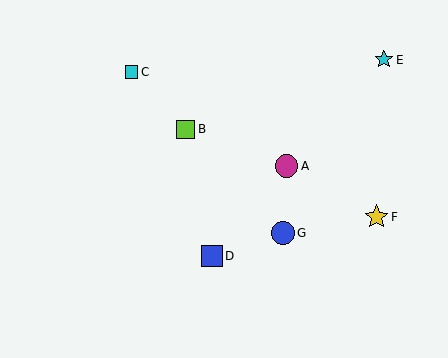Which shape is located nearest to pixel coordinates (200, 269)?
The blue square (labeled D) at (212, 256) is nearest to that location.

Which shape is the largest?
The yellow star (labeled F) is the largest.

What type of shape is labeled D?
Shape D is a blue square.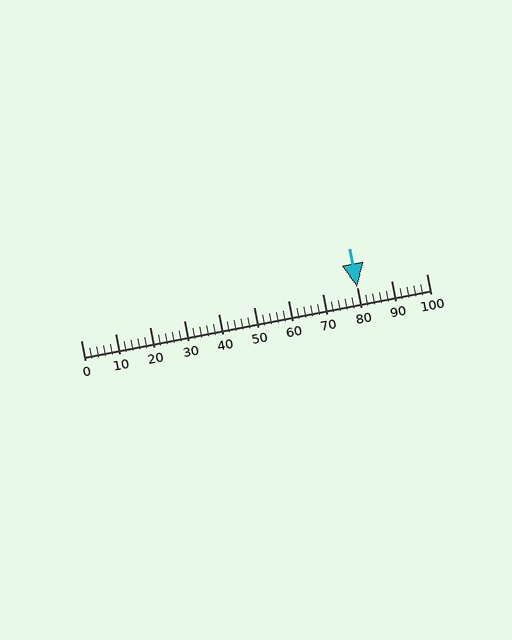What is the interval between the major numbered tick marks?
The major tick marks are spaced 10 units apart.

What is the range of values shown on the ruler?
The ruler shows values from 0 to 100.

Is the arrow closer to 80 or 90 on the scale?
The arrow is closer to 80.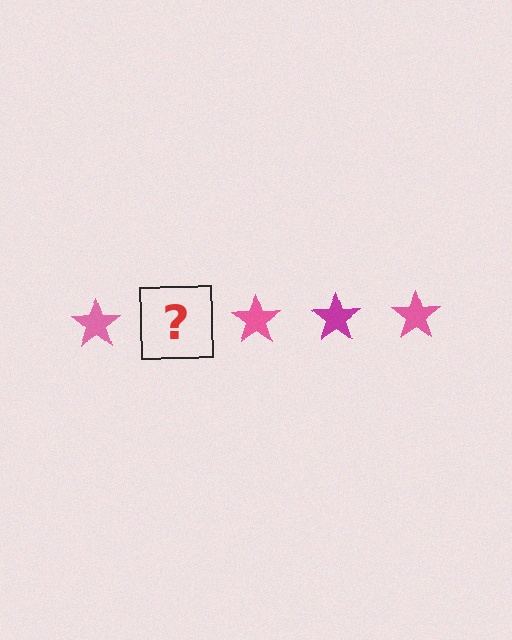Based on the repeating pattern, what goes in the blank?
The blank should be a magenta star.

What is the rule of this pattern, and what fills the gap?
The rule is that the pattern cycles through pink, magenta stars. The gap should be filled with a magenta star.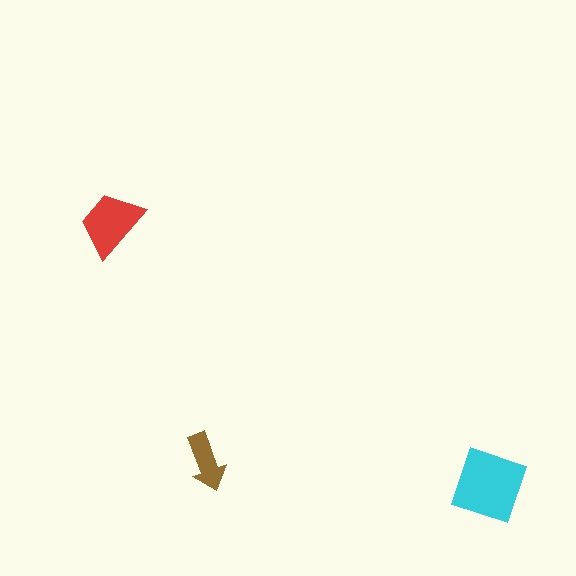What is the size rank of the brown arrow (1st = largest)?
3rd.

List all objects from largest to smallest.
The cyan diamond, the red trapezoid, the brown arrow.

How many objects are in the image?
There are 3 objects in the image.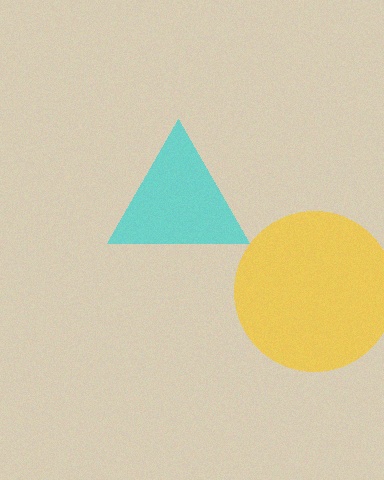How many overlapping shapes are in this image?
There are 2 overlapping shapes in the image.